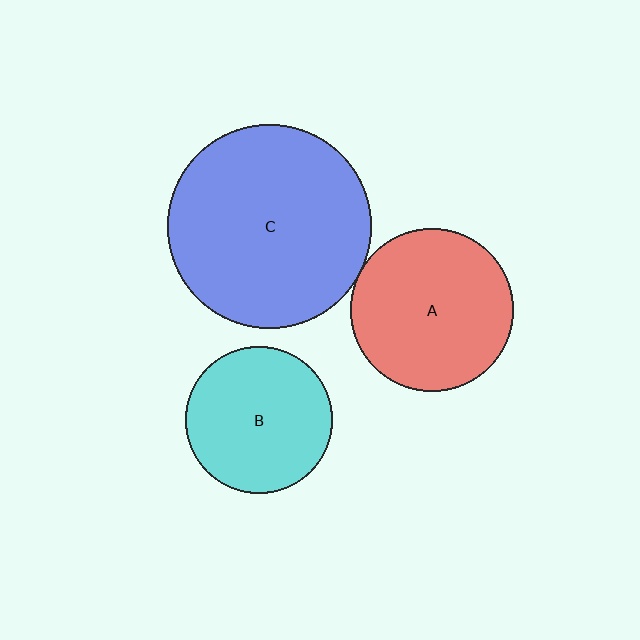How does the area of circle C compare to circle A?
Approximately 1.6 times.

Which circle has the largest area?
Circle C (blue).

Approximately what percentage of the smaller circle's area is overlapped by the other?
Approximately 5%.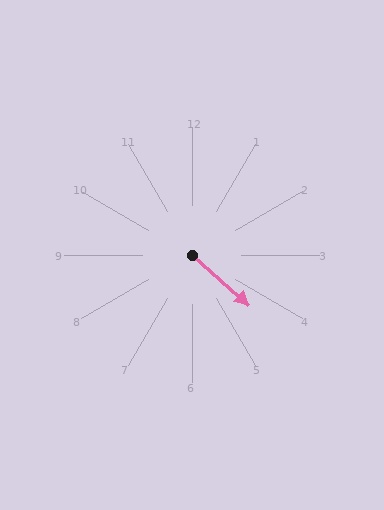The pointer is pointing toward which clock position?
Roughly 4 o'clock.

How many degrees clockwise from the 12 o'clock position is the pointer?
Approximately 132 degrees.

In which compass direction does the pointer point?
Southeast.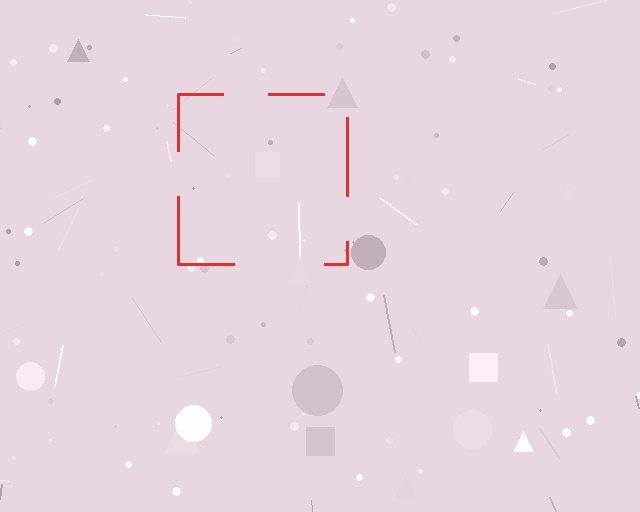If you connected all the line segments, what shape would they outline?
They would outline a square.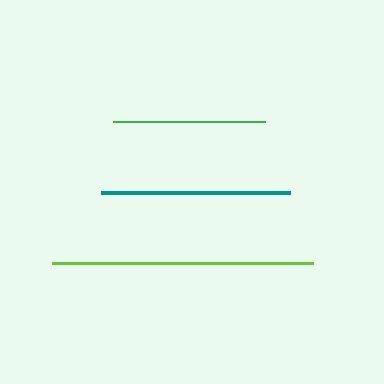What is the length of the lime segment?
The lime segment is approximately 261 pixels long.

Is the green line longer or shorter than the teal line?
The teal line is longer than the green line.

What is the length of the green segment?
The green segment is approximately 151 pixels long.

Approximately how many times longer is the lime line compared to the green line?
The lime line is approximately 1.7 times the length of the green line.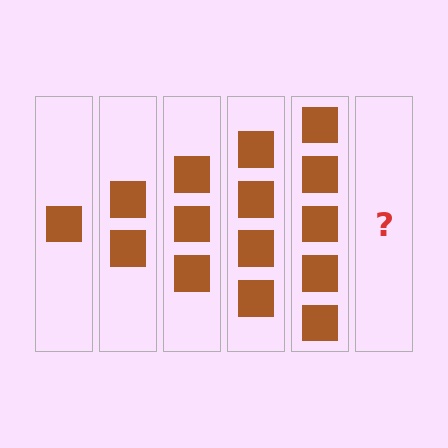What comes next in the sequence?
The next element should be 6 squares.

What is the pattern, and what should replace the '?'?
The pattern is that each step adds one more square. The '?' should be 6 squares.